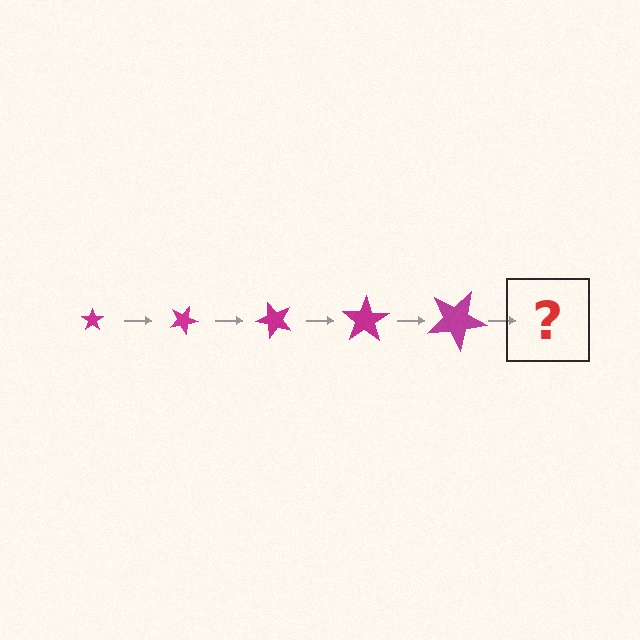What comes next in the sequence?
The next element should be a star, larger than the previous one and rotated 125 degrees from the start.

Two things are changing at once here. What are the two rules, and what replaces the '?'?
The two rules are that the star grows larger each step and it rotates 25 degrees each step. The '?' should be a star, larger than the previous one and rotated 125 degrees from the start.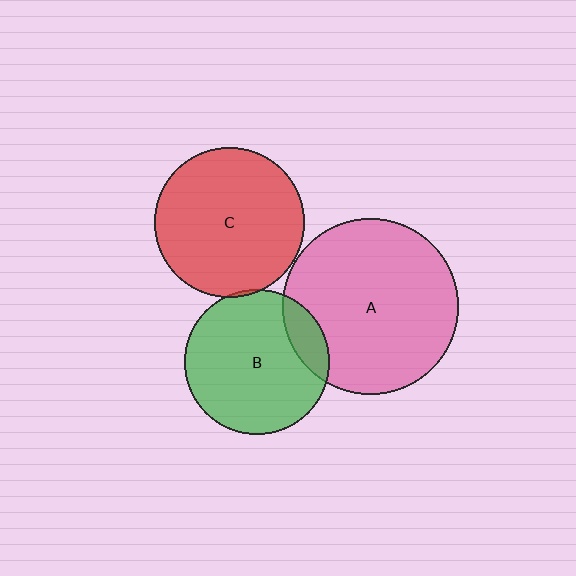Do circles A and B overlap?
Yes.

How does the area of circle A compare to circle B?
Approximately 1.5 times.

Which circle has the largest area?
Circle A (pink).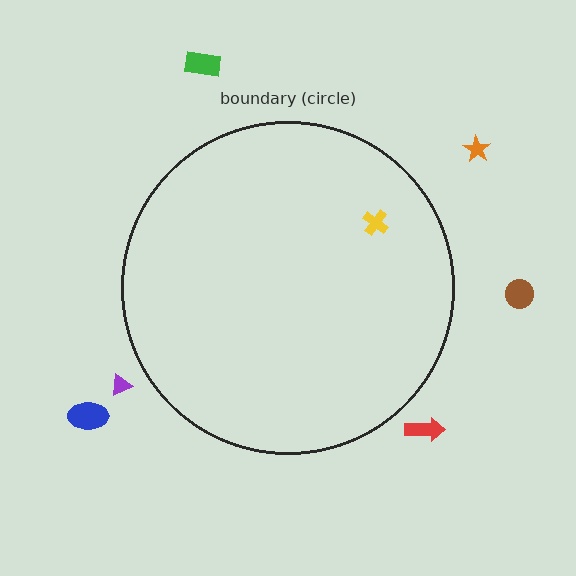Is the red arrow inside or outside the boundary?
Outside.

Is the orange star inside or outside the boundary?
Outside.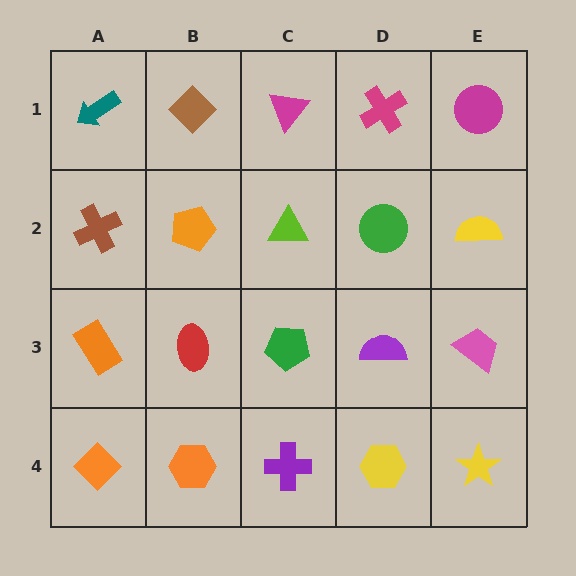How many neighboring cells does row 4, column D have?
3.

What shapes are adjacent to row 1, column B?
An orange pentagon (row 2, column B), a teal arrow (row 1, column A), a magenta triangle (row 1, column C).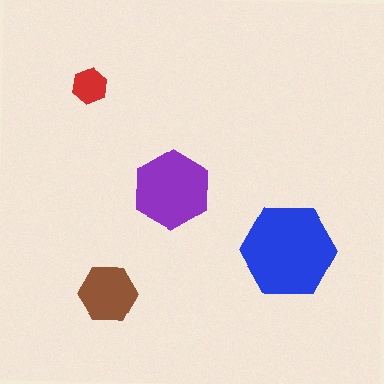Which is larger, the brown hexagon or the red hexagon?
The brown one.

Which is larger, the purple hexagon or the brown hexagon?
The purple one.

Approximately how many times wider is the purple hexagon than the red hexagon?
About 2 times wider.